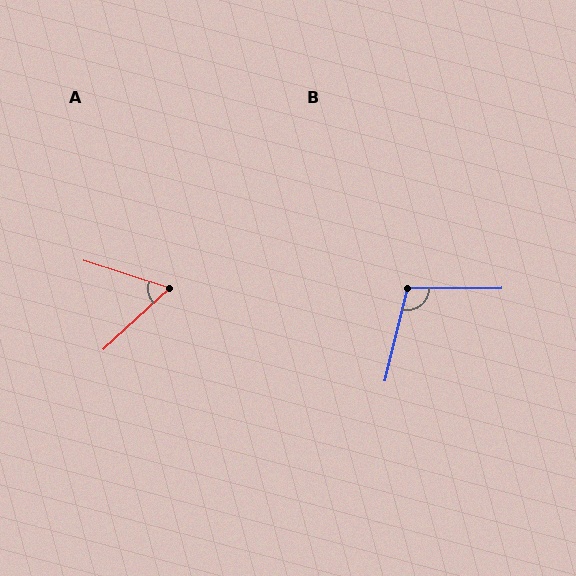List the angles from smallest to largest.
A (60°), B (104°).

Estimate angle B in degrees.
Approximately 104 degrees.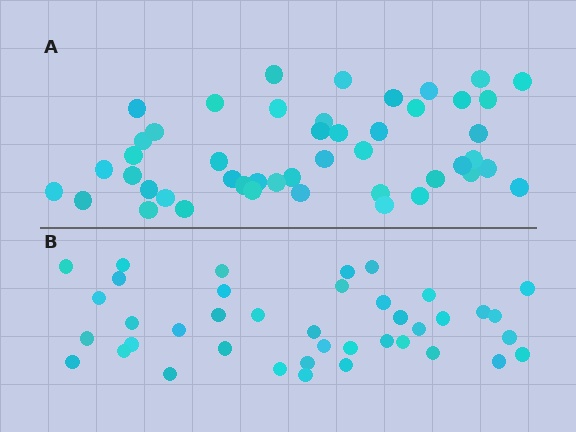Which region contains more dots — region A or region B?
Region A (the top region) has more dots.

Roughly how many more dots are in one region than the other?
Region A has roughly 8 or so more dots than region B.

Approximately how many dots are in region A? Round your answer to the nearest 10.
About 50 dots. (The exact count is 47, which rounds to 50.)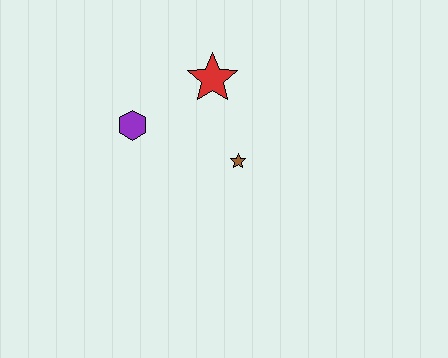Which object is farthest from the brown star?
The purple hexagon is farthest from the brown star.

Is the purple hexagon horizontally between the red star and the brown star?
No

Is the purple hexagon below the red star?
Yes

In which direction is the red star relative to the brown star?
The red star is above the brown star.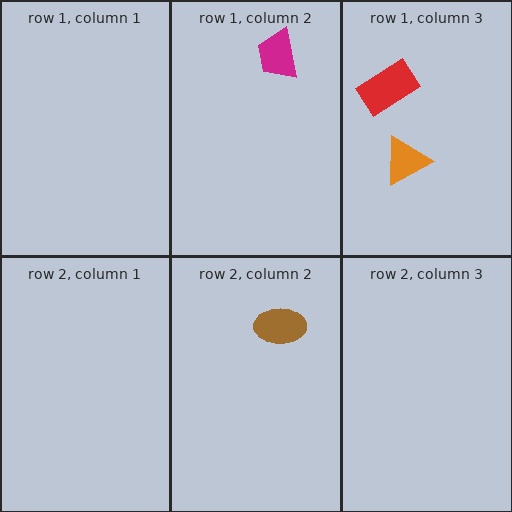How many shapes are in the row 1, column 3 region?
2.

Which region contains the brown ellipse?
The row 2, column 2 region.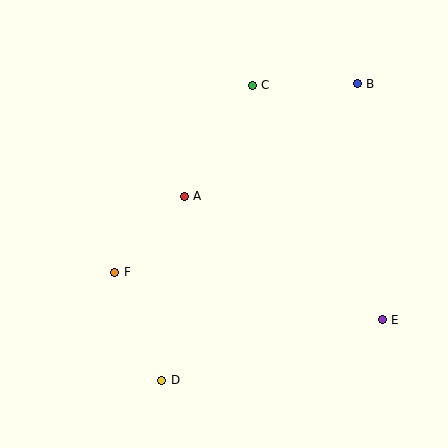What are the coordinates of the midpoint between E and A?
The midpoint between E and A is at (283, 258).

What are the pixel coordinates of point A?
Point A is at (184, 196).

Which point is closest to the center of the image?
Point A at (184, 196) is closest to the center.